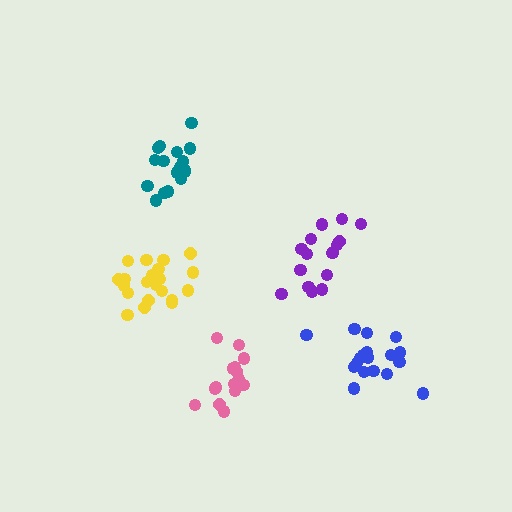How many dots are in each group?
Group 1: 15 dots, Group 2: 16 dots, Group 3: 19 dots, Group 4: 21 dots, Group 5: 17 dots (88 total).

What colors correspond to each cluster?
The clusters are colored: pink, purple, blue, yellow, teal.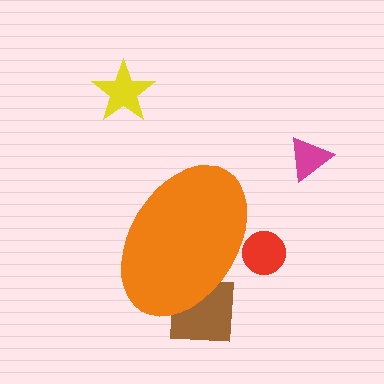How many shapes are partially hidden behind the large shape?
2 shapes are partially hidden.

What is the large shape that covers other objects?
An orange ellipse.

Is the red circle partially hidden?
Yes, the red circle is partially hidden behind the orange ellipse.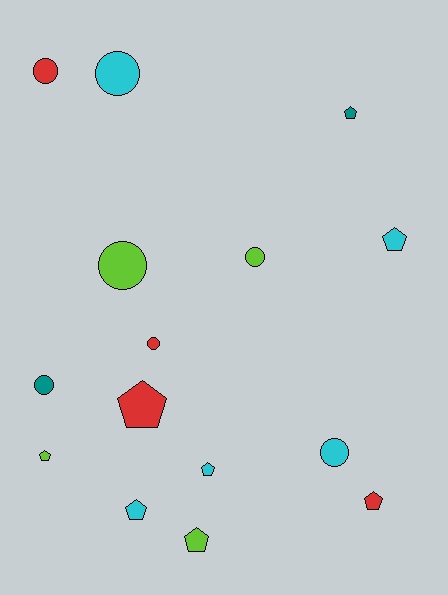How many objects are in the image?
There are 15 objects.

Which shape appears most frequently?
Pentagon, with 8 objects.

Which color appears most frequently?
Cyan, with 5 objects.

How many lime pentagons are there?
There are 2 lime pentagons.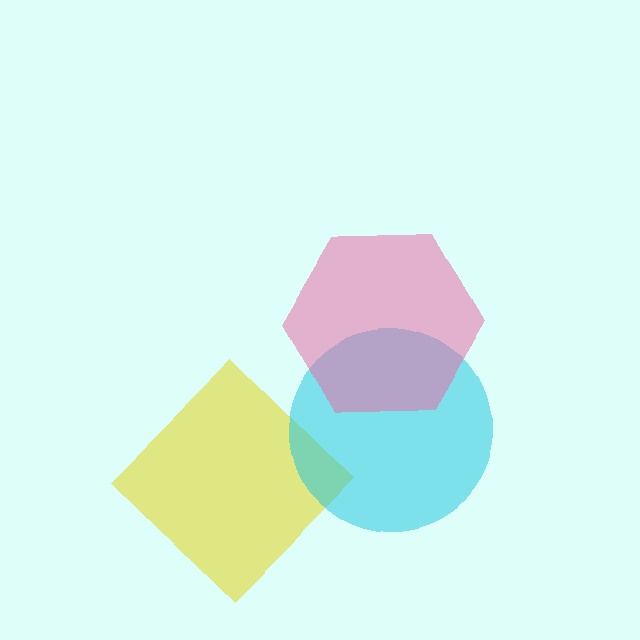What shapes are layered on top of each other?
The layered shapes are: a yellow diamond, a cyan circle, a pink hexagon.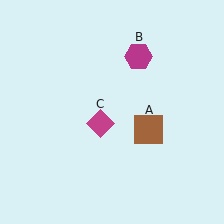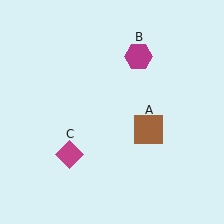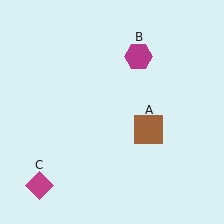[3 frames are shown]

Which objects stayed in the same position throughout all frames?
Brown square (object A) and magenta hexagon (object B) remained stationary.